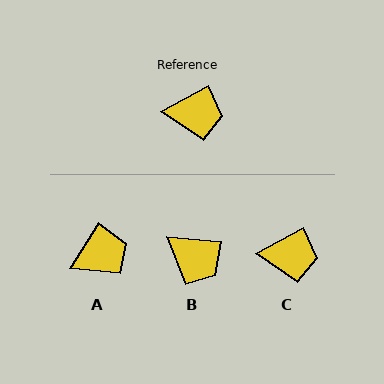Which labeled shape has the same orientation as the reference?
C.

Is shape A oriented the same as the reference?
No, it is off by about 29 degrees.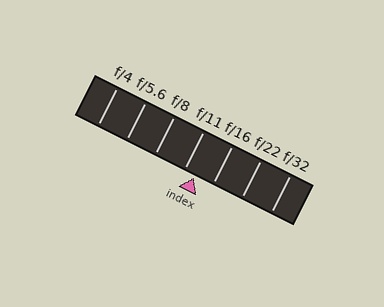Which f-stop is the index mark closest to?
The index mark is closest to f/11.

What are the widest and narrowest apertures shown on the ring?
The widest aperture shown is f/4 and the narrowest is f/32.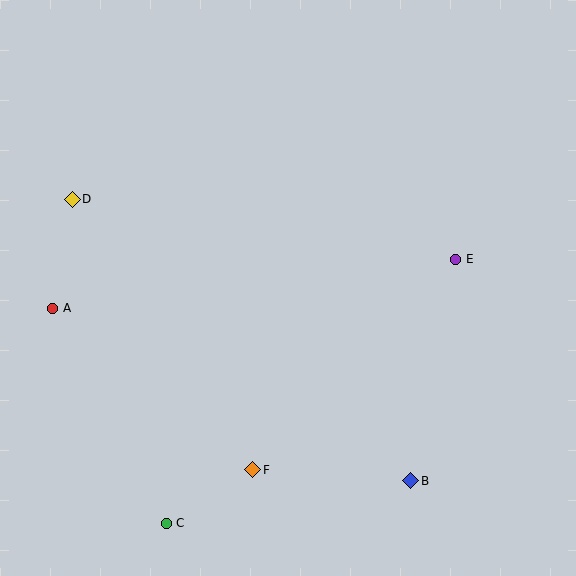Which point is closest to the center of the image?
Point E at (456, 259) is closest to the center.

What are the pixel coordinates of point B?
Point B is at (411, 481).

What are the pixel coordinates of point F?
Point F is at (253, 470).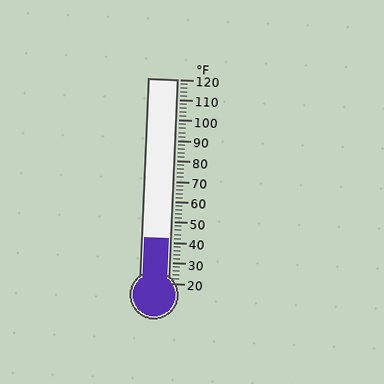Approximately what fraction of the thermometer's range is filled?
The thermometer is filled to approximately 20% of its range.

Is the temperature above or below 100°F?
The temperature is below 100°F.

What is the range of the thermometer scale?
The thermometer scale ranges from 20°F to 120°F.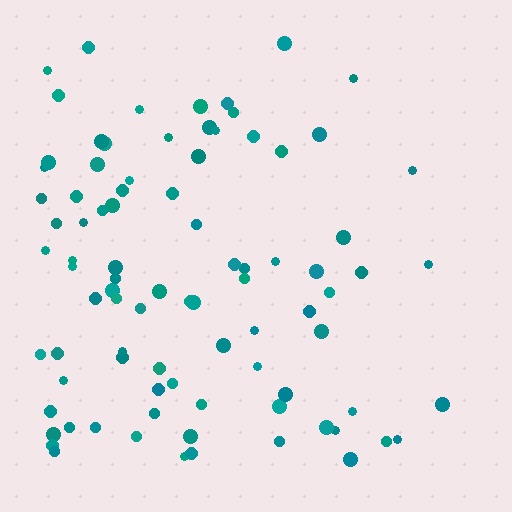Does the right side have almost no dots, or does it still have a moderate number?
Still a moderate number, just noticeably fewer than the left.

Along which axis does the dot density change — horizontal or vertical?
Horizontal.